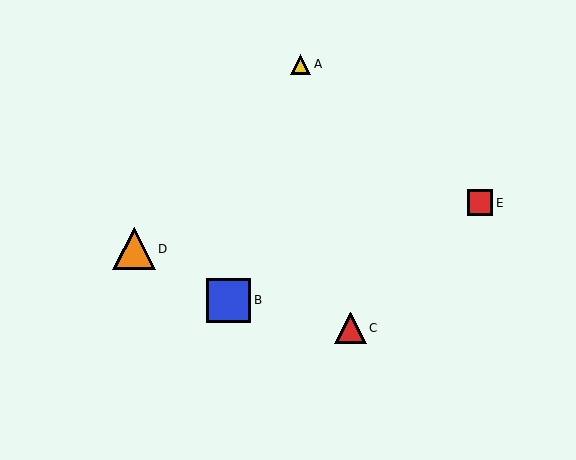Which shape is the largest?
The blue square (labeled B) is the largest.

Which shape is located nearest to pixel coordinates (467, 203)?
The red square (labeled E) at (480, 203) is nearest to that location.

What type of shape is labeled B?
Shape B is a blue square.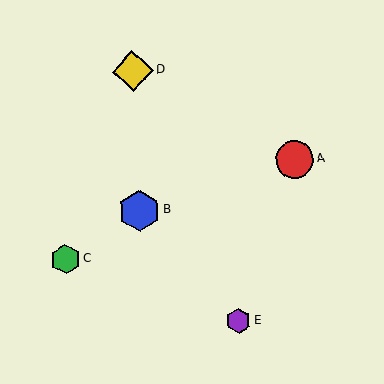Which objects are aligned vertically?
Objects B, D are aligned vertically.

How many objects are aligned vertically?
2 objects (B, D) are aligned vertically.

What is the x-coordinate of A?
Object A is at x≈294.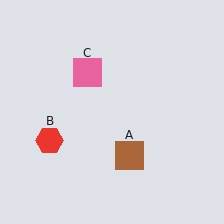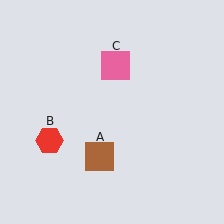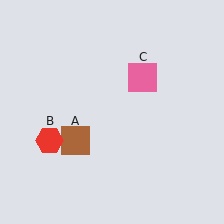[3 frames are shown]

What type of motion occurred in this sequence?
The brown square (object A), pink square (object C) rotated clockwise around the center of the scene.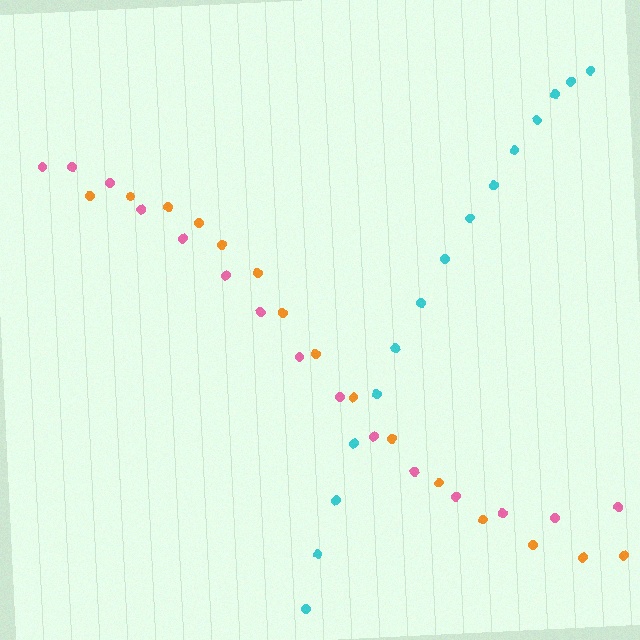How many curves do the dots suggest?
There are 3 distinct paths.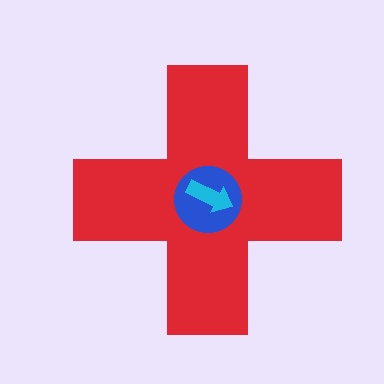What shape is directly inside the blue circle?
The cyan arrow.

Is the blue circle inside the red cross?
Yes.